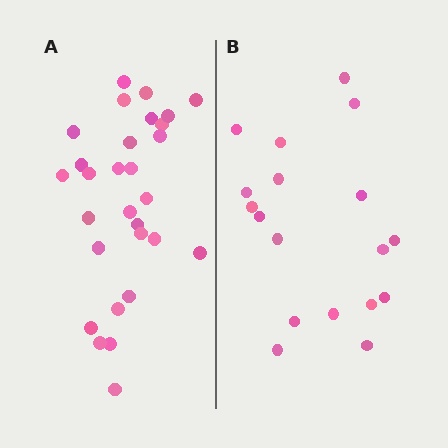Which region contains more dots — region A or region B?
Region A (the left region) has more dots.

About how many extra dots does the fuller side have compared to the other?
Region A has roughly 12 or so more dots than region B.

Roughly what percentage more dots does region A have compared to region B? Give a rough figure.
About 60% more.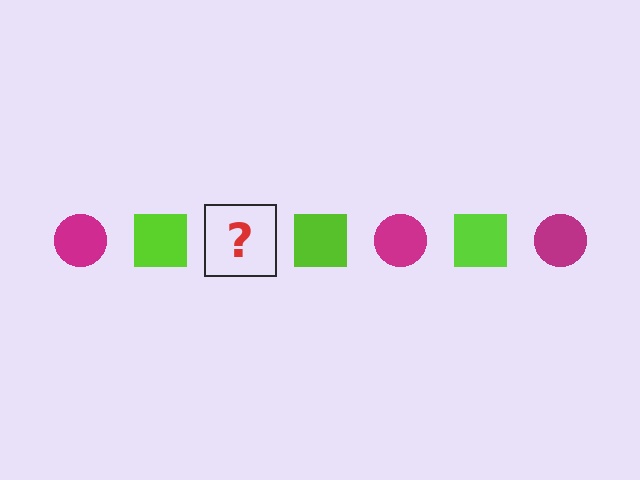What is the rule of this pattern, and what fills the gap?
The rule is that the pattern alternates between magenta circle and lime square. The gap should be filled with a magenta circle.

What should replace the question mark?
The question mark should be replaced with a magenta circle.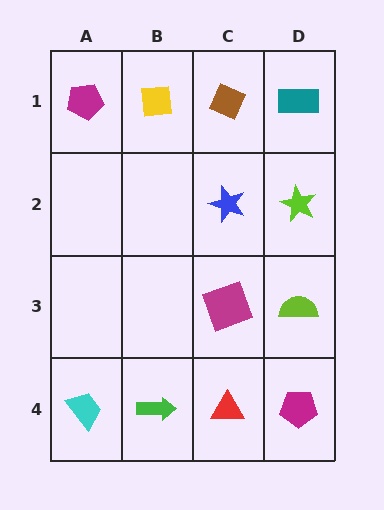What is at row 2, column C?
A blue star.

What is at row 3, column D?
A lime semicircle.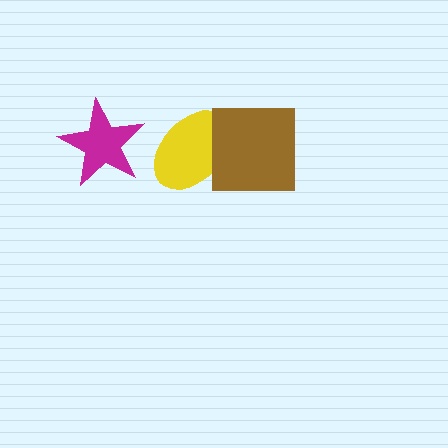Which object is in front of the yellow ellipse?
The brown square is in front of the yellow ellipse.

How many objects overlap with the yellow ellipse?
1 object overlaps with the yellow ellipse.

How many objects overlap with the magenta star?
0 objects overlap with the magenta star.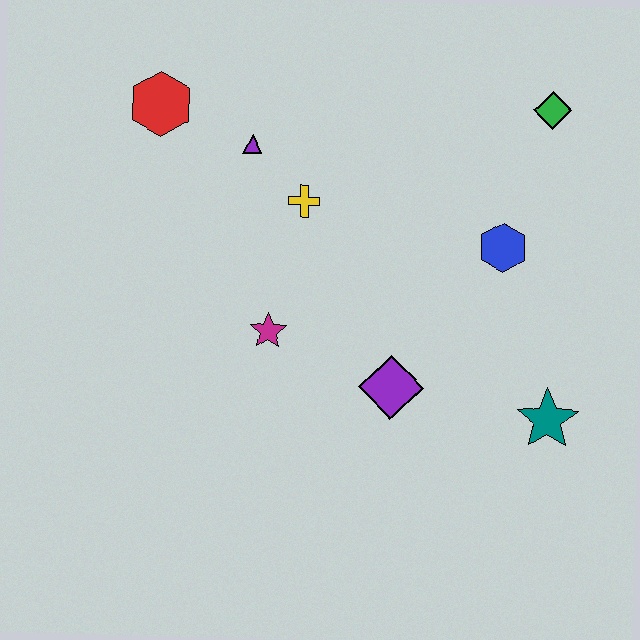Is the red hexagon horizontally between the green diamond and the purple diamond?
No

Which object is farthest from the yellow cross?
The teal star is farthest from the yellow cross.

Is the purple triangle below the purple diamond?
No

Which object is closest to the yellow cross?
The purple triangle is closest to the yellow cross.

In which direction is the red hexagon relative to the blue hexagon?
The red hexagon is to the left of the blue hexagon.